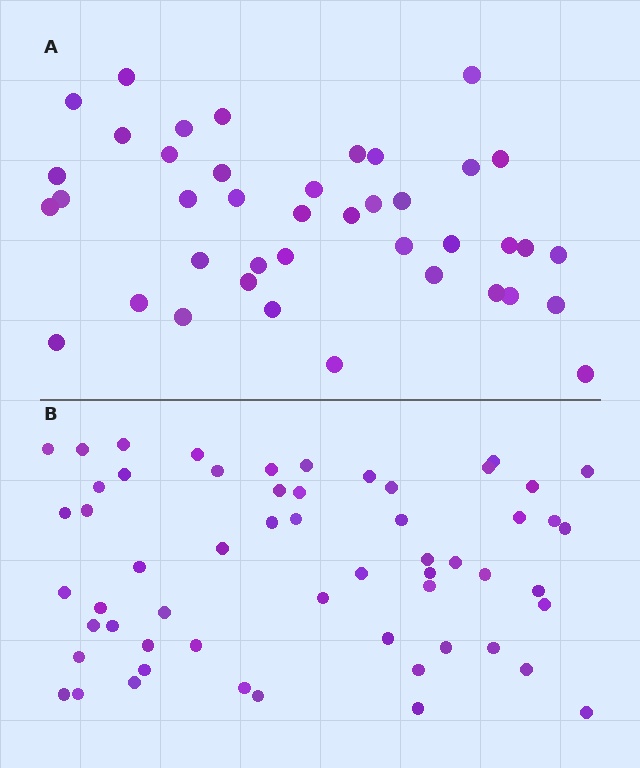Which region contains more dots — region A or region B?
Region B (the bottom region) has more dots.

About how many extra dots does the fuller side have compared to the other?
Region B has approximately 15 more dots than region A.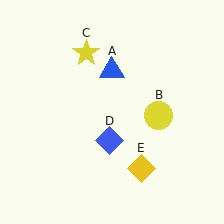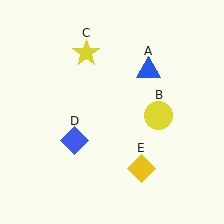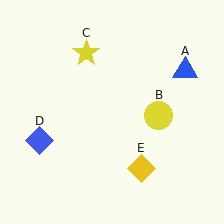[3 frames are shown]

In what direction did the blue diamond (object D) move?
The blue diamond (object D) moved left.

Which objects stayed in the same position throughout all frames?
Yellow circle (object B) and yellow star (object C) and yellow diamond (object E) remained stationary.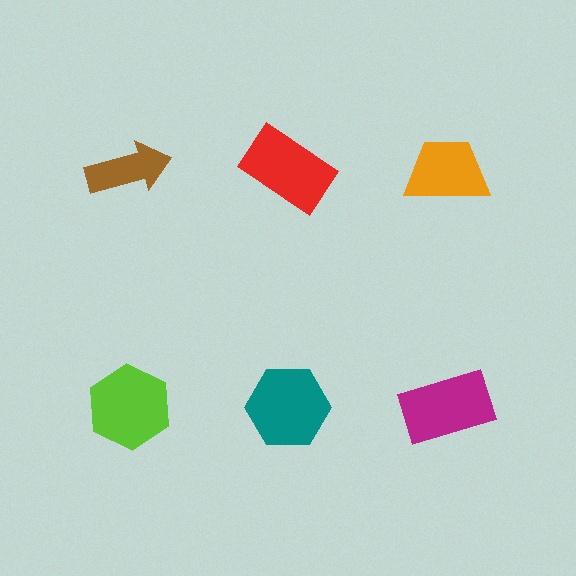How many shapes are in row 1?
3 shapes.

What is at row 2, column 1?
A lime hexagon.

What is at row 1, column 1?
A brown arrow.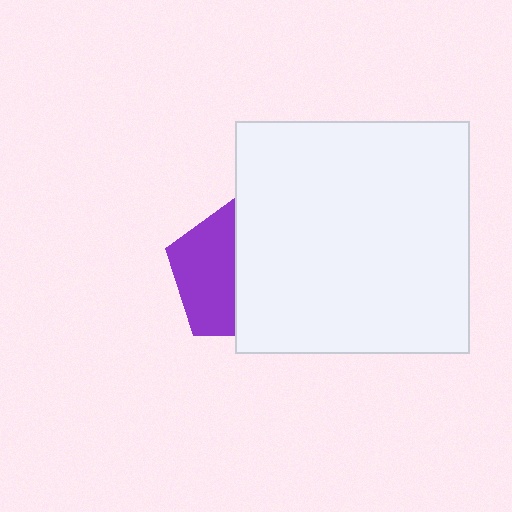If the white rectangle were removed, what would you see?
You would see the complete purple pentagon.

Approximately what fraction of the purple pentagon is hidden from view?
Roughly 53% of the purple pentagon is hidden behind the white rectangle.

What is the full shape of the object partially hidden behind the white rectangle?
The partially hidden object is a purple pentagon.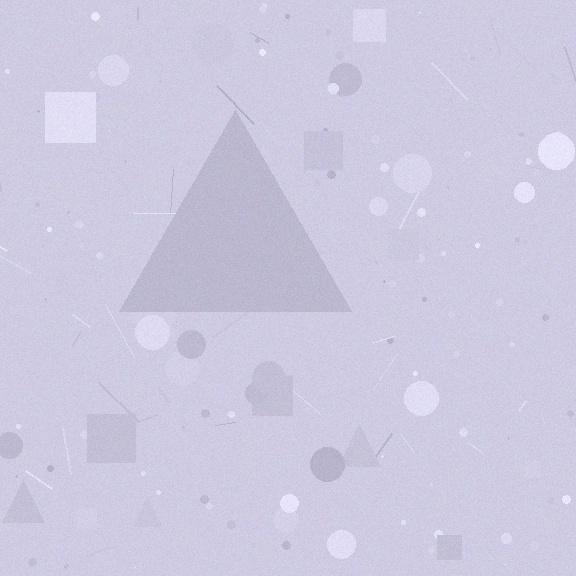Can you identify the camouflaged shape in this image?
The camouflaged shape is a triangle.